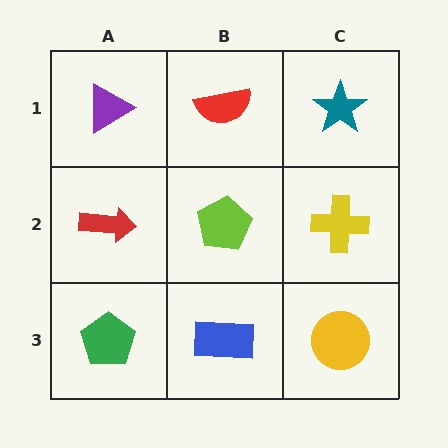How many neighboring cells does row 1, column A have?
2.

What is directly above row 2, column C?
A teal star.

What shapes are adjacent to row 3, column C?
A yellow cross (row 2, column C), a blue rectangle (row 3, column B).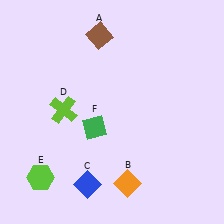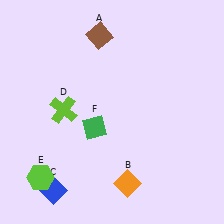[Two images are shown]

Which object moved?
The blue diamond (C) moved left.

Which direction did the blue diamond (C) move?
The blue diamond (C) moved left.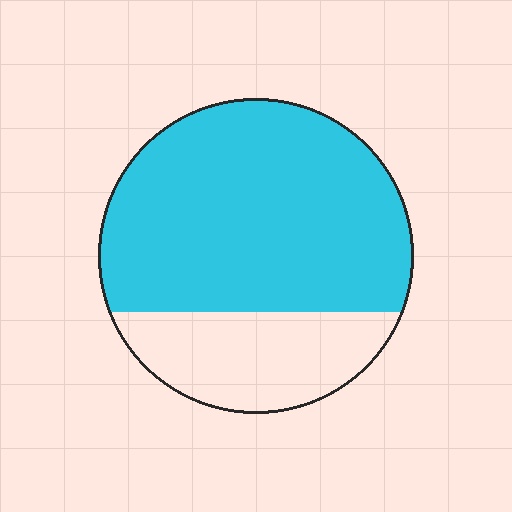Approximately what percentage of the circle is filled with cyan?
Approximately 70%.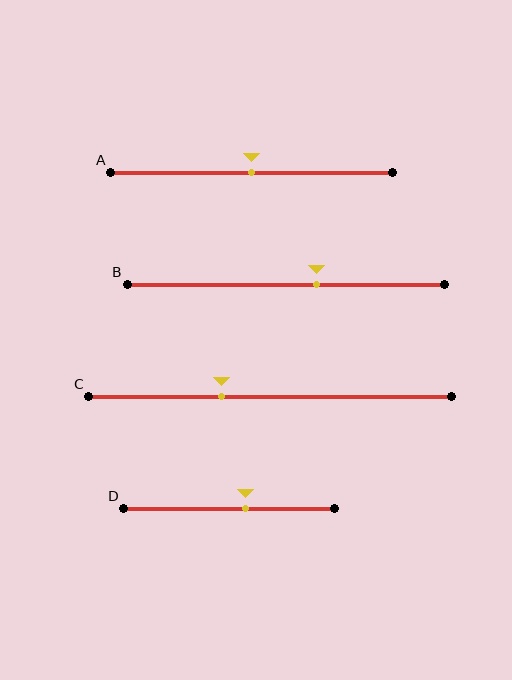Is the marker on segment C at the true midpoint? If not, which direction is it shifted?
No, the marker on segment C is shifted to the left by about 13% of the segment length.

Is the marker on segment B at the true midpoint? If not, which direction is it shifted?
No, the marker on segment B is shifted to the right by about 10% of the segment length.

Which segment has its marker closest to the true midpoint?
Segment A has its marker closest to the true midpoint.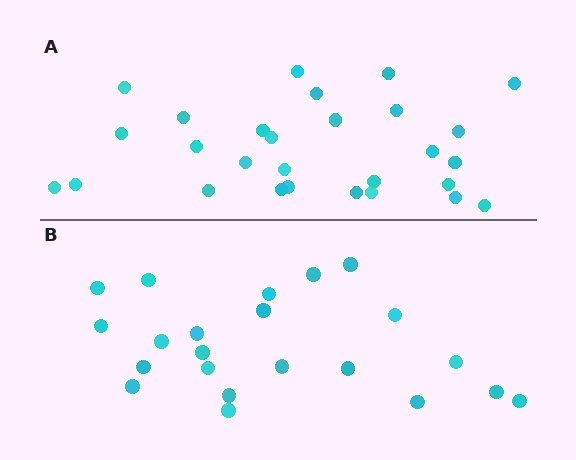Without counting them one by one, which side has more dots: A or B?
Region A (the top region) has more dots.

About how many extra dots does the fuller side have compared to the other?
Region A has about 6 more dots than region B.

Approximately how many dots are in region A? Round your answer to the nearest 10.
About 30 dots. (The exact count is 28, which rounds to 30.)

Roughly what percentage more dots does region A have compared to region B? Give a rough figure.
About 25% more.